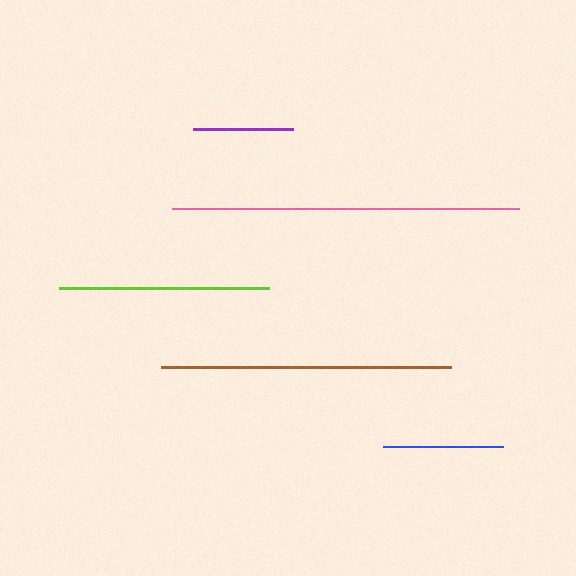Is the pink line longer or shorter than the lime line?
The pink line is longer than the lime line.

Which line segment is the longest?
The pink line is the longest at approximately 348 pixels.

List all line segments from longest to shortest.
From longest to shortest: pink, brown, lime, blue, purple.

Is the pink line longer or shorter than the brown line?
The pink line is longer than the brown line.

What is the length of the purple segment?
The purple segment is approximately 100 pixels long.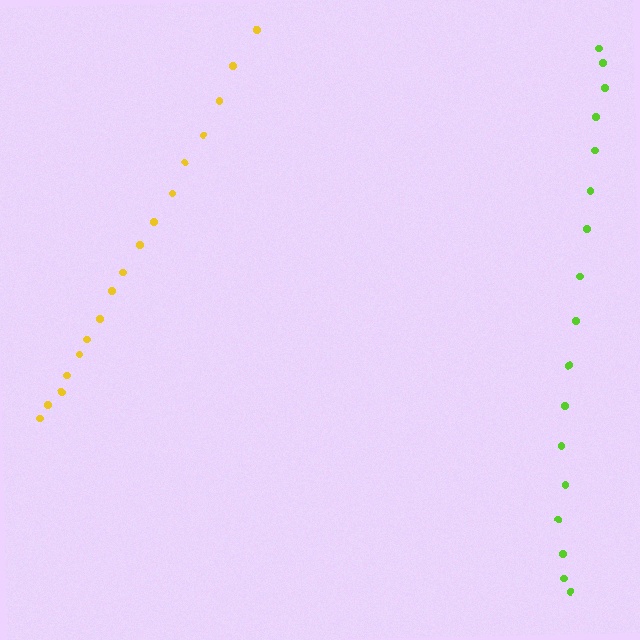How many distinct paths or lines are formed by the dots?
There are 2 distinct paths.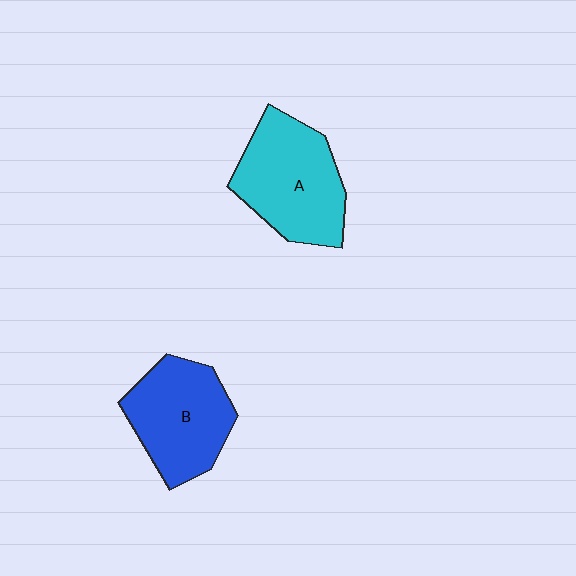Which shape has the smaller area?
Shape B (blue).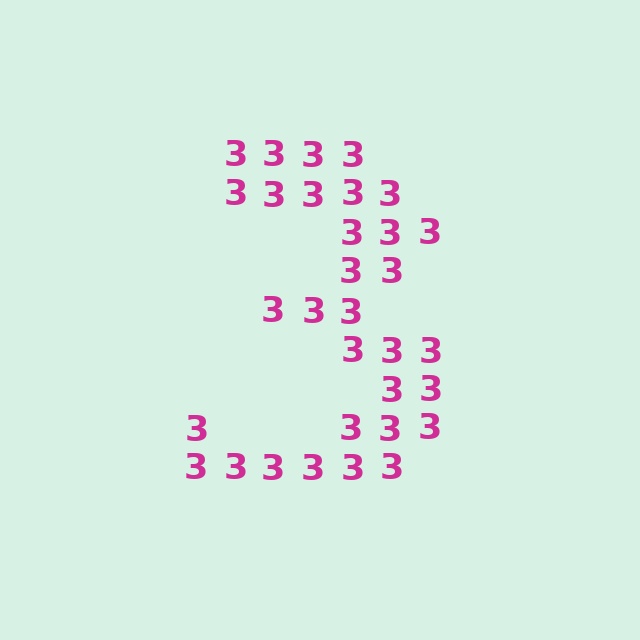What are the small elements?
The small elements are digit 3's.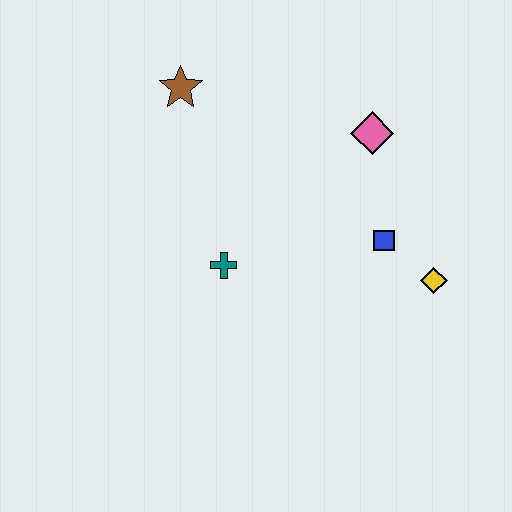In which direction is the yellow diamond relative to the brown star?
The yellow diamond is to the right of the brown star.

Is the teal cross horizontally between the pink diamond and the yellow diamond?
No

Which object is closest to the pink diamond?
The blue square is closest to the pink diamond.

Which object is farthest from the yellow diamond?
The brown star is farthest from the yellow diamond.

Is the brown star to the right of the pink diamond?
No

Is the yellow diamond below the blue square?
Yes